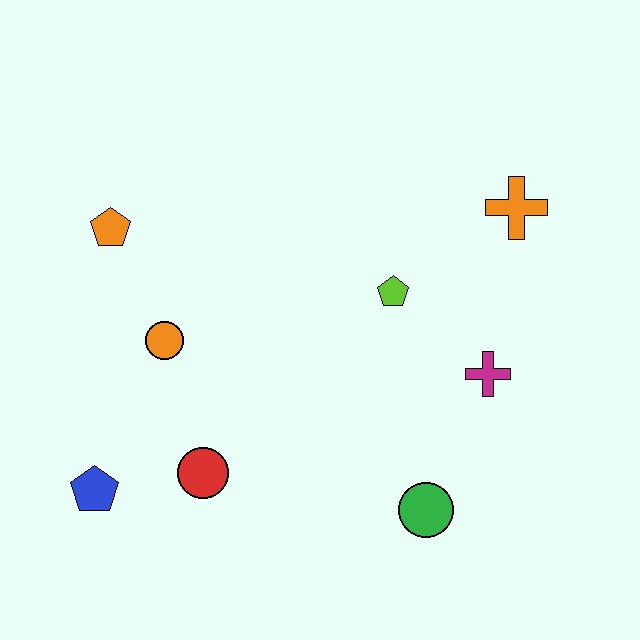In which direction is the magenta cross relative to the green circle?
The magenta cross is above the green circle.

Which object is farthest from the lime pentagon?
The blue pentagon is farthest from the lime pentagon.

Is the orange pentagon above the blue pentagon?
Yes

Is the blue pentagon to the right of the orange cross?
No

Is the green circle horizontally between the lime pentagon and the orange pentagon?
No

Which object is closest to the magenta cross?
The lime pentagon is closest to the magenta cross.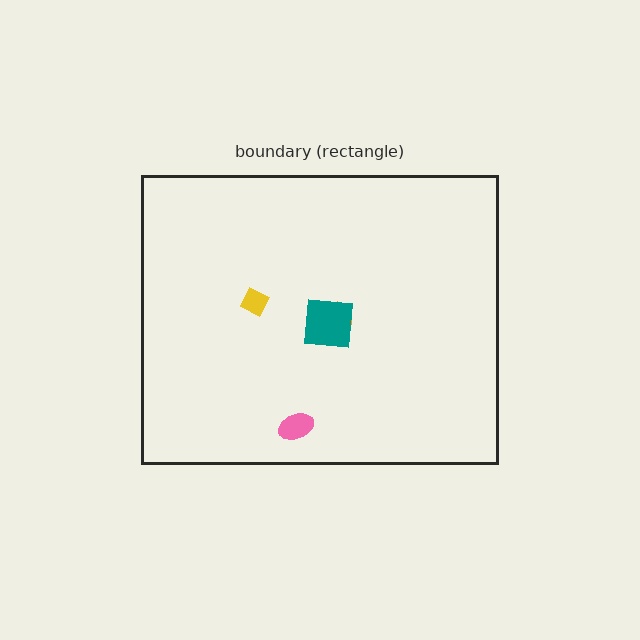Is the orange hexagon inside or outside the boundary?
Inside.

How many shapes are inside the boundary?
4 inside, 0 outside.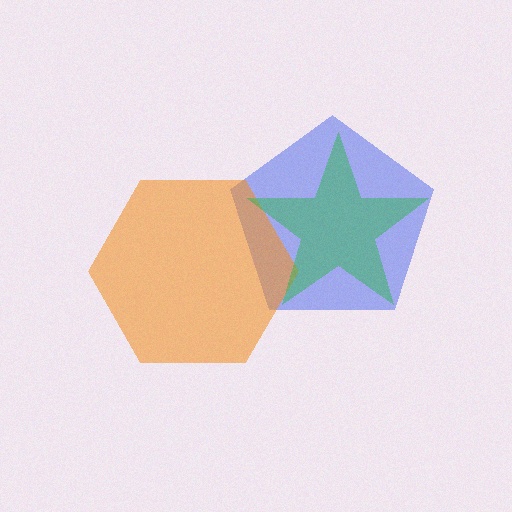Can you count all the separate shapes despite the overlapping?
Yes, there are 3 separate shapes.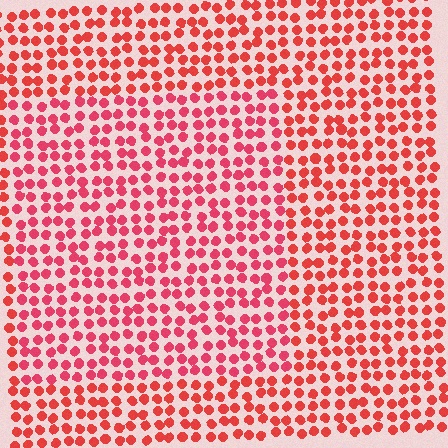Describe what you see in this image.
The image is filled with small red elements in a uniform arrangement. A rectangle-shaped region is visible where the elements are tinted to a slightly different hue, forming a subtle color boundary.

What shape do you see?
I see a rectangle.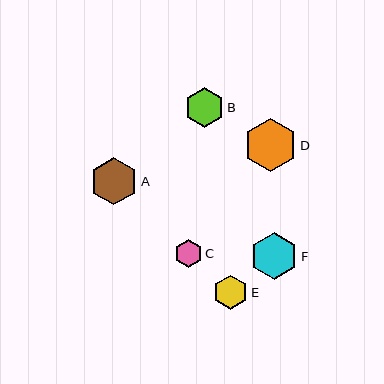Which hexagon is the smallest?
Hexagon C is the smallest with a size of approximately 27 pixels.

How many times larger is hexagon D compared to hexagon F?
Hexagon D is approximately 1.1 times the size of hexagon F.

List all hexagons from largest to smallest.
From largest to smallest: D, A, F, B, E, C.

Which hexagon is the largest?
Hexagon D is the largest with a size of approximately 52 pixels.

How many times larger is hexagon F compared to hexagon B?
Hexagon F is approximately 1.2 times the size of hexagon B.